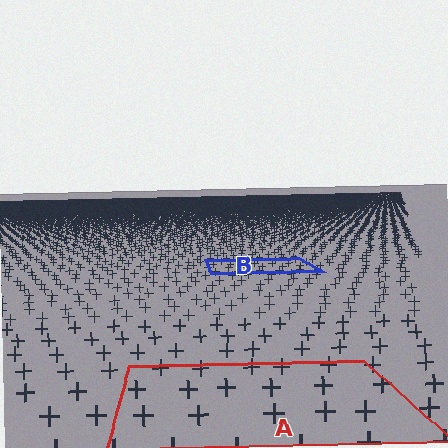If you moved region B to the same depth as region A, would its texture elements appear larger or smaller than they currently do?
They would appear larger. At a closer depth, the same texture elements are projected at a bigger on-screen size.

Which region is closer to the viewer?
Region A is closer. The texture elements there are larger and more spread out.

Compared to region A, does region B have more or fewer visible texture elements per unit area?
Region B has more texture elements per unit area — they are packed more densely because it is farther away.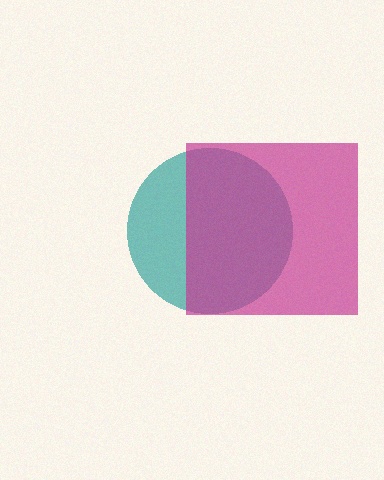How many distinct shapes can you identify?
There are 2 distinct shapes: a teal circle, a magenta square.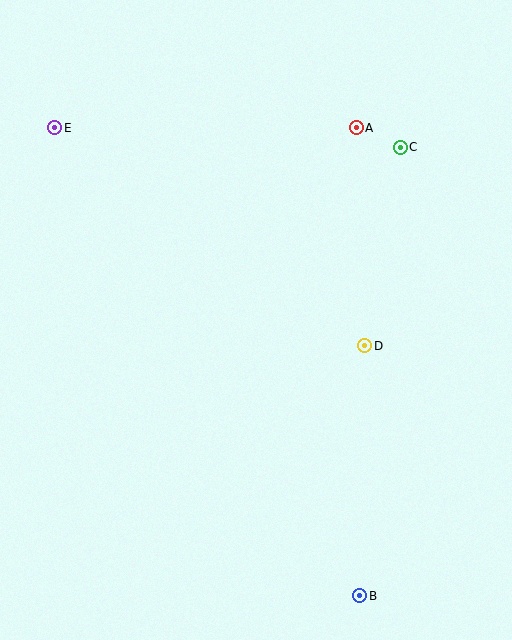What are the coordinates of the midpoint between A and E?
The midpoint between A and E is at (205, 128).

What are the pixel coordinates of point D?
Point D is at (365, 346).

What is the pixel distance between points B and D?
The distance between B and D is 250 pixels.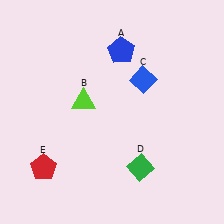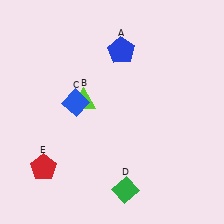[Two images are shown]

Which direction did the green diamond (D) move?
The green diamond (D) moved down.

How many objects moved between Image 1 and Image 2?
2 objects moved between the two images.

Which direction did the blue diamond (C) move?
The blue diamond (C) moved left.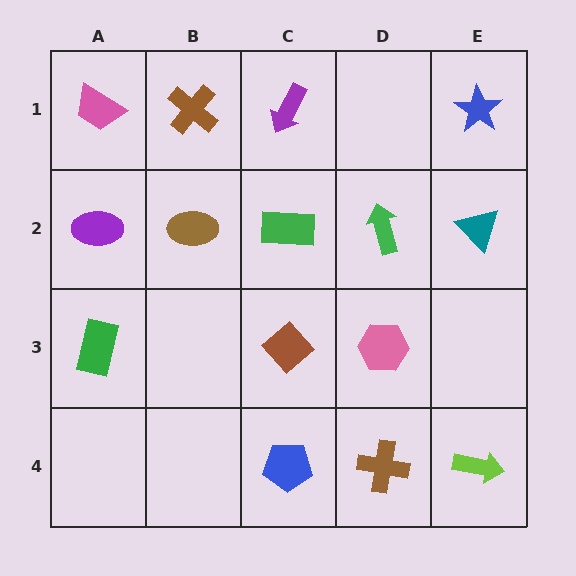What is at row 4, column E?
A lime arrow.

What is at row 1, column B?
A brown cross.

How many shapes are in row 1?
4 shapes.